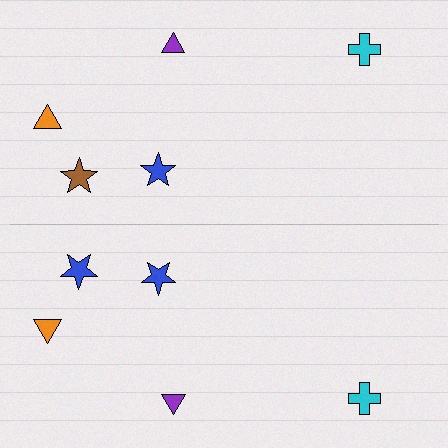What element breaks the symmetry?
The blue star on the bottom side breaks the symmetry — its mirror counterpart is brown.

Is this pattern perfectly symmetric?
No, the pattern is not perfectly symmetric. The blue star on the bottom side breaks the symmetry — its mirror counterpart is brown.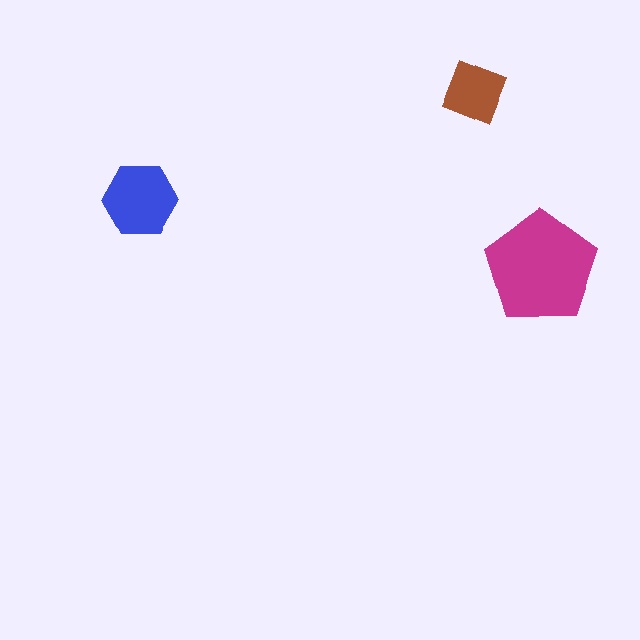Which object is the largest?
The magenta pentagon.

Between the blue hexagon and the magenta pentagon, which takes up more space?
The magenta pentagon.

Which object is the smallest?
The brown diamond.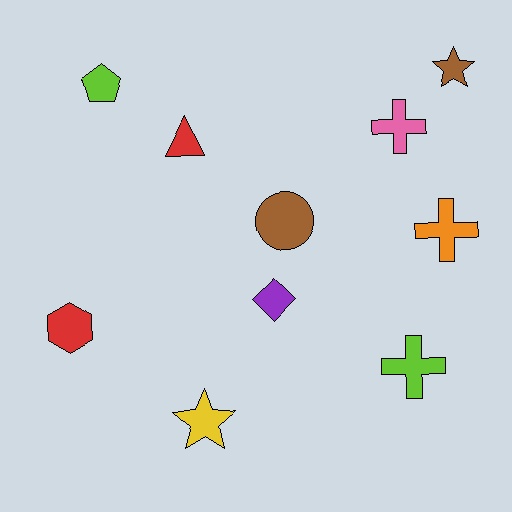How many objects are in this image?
There are 10 objects.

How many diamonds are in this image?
There is 1 diamond.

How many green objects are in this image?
There are no green objects.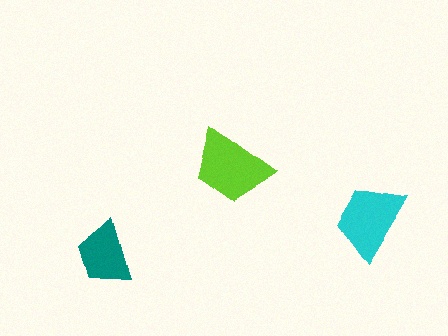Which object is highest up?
The lime trapezoid is topmost.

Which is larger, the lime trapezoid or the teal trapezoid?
The lime one.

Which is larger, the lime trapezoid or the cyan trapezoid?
The lime one.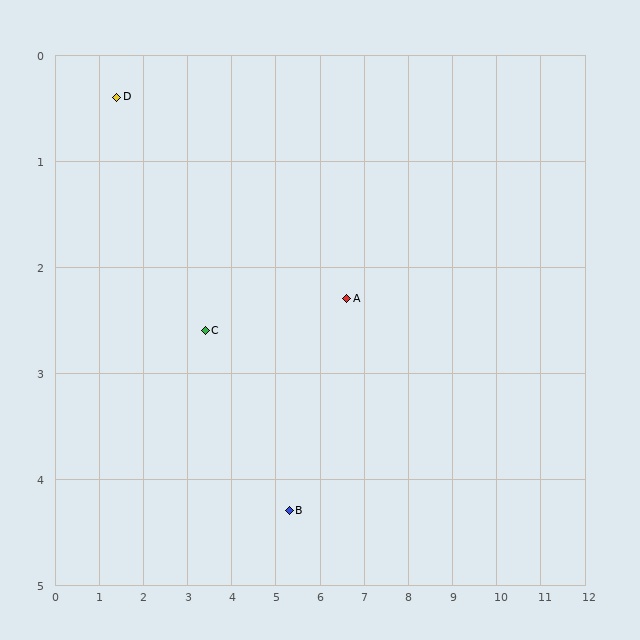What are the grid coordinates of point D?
Point D is at approximately (1.4, 0.4).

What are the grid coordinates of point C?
Point C is at approximately (3.4, 2.6).